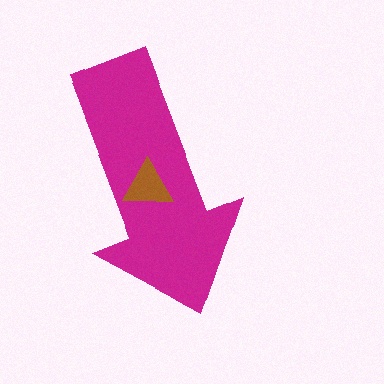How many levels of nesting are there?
2.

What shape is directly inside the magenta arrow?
The brown triangle.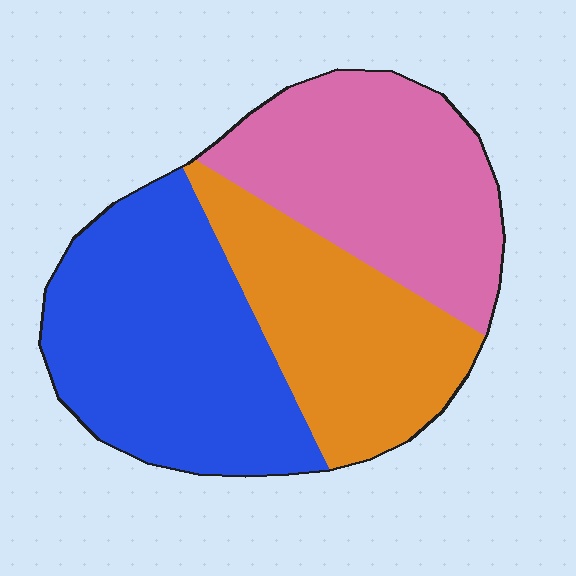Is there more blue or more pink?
Blue.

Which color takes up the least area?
Orange, at roughly 30%.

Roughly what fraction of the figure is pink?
Pink takes up between a quarter and a half of the figure.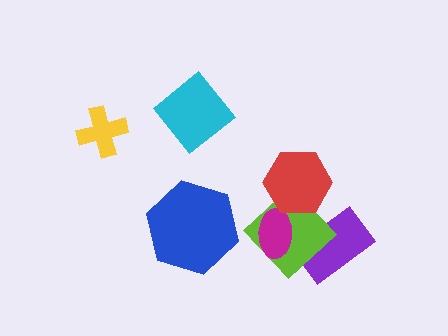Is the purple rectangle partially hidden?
Yes, it is partially covered by another shape.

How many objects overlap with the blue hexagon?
0 objects overlap with the blue hexagon.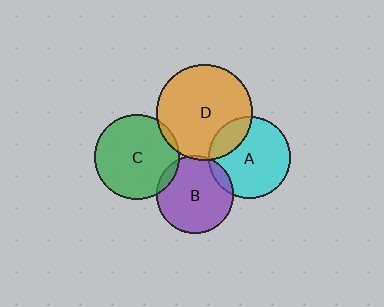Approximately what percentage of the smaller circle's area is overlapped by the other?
Approximately 5%.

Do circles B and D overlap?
Yes.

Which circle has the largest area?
Circle D (orange).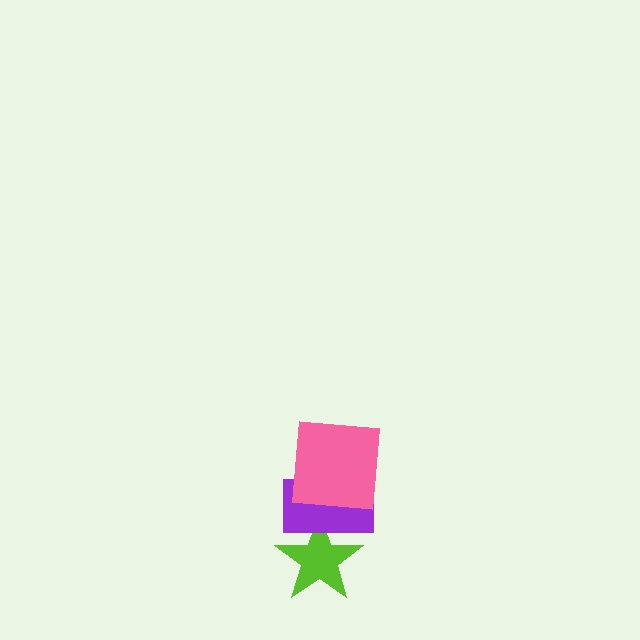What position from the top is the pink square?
The pink square is 1st from the top.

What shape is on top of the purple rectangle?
The pink square is on top of the purple rectangle.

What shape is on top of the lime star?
The purple rectangle is on top of the lime star.